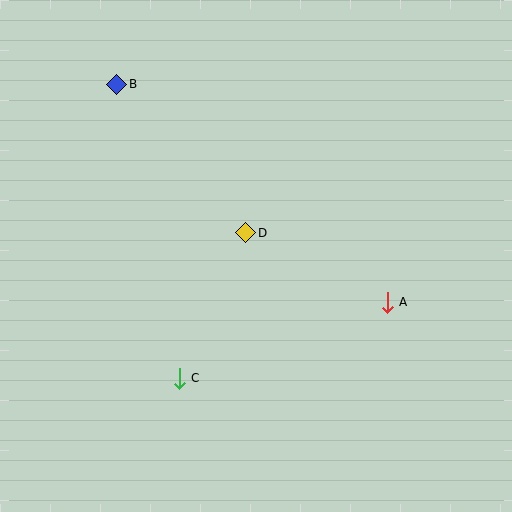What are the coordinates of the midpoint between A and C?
The midpoint between A and C is at (283, 340).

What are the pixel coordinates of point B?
Point B is at (117, 84).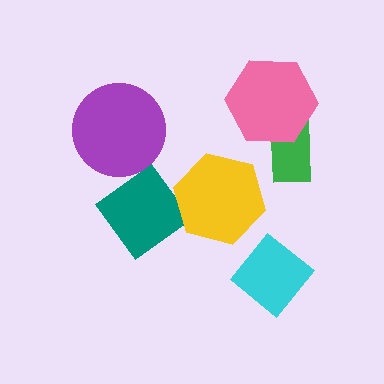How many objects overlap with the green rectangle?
1 object overlaps with the green rectangle.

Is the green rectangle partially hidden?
Yes, it is partially covered by another shape.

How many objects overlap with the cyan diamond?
0 objects overlap with the cyan diamond.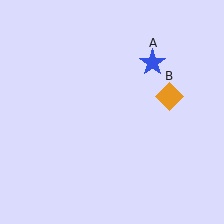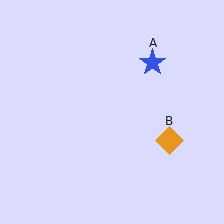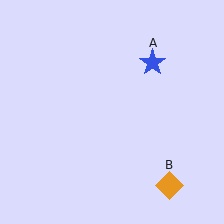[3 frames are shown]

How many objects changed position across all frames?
1 object changed position: orange diamond (object B).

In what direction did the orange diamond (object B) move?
The orange diamond (object B) moved down.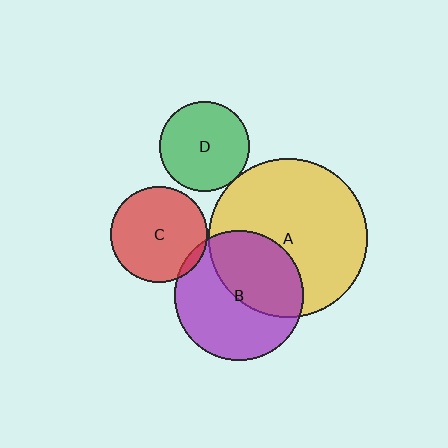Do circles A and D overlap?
Yes.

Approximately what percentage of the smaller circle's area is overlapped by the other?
Approximately 5%.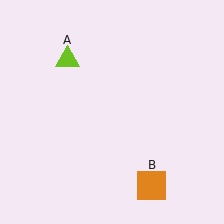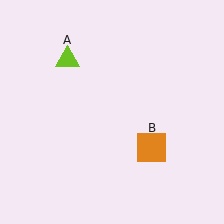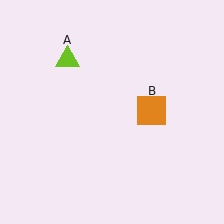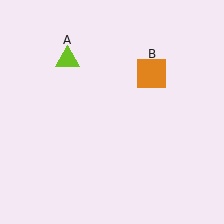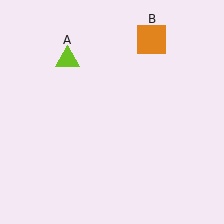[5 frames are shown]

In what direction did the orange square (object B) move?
The orange square (object B) moved up.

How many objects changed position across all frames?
1 object changed position: orange square (object B).